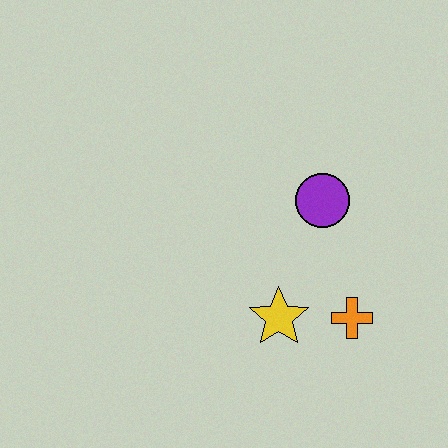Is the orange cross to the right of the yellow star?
Yes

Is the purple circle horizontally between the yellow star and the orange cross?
Yes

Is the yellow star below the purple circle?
Yes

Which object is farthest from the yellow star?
The purple circle is farthest from the yellow star.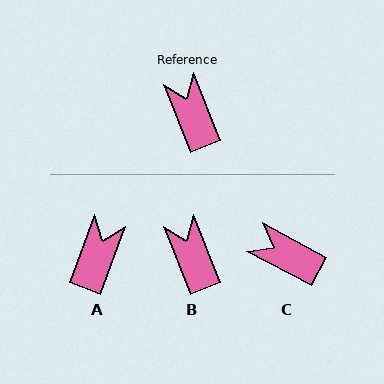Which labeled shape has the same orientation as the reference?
B.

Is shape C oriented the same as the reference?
No, it is off by about 41 degrees.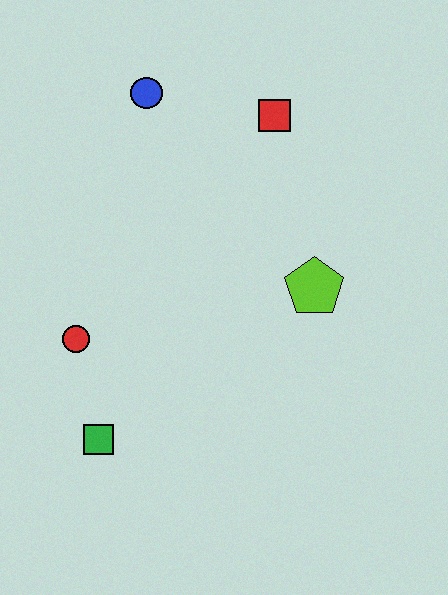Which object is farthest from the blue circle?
The green square is farthest from the blue circle.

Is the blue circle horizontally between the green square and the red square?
Yes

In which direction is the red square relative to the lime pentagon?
The red square is above the lime pentagon.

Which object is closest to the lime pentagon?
The red square is closest to the lime pentagon.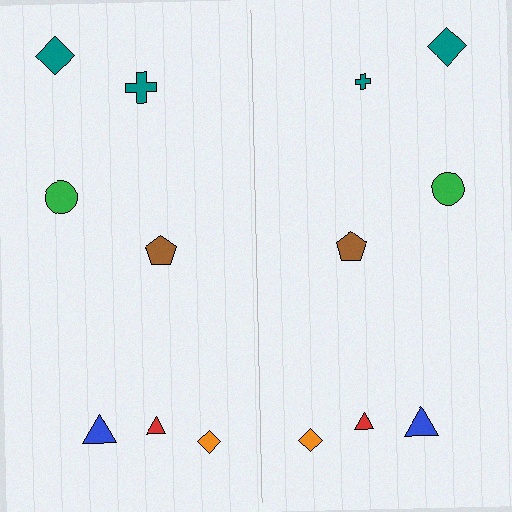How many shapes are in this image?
There are 14 shapes in this image.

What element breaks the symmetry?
The teal cross on the right side has a different size than its mirror counterpart.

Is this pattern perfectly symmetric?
No, the pattern is not perfectly symmetric. The teal cross on the right side has a different size than its mirror counterpart.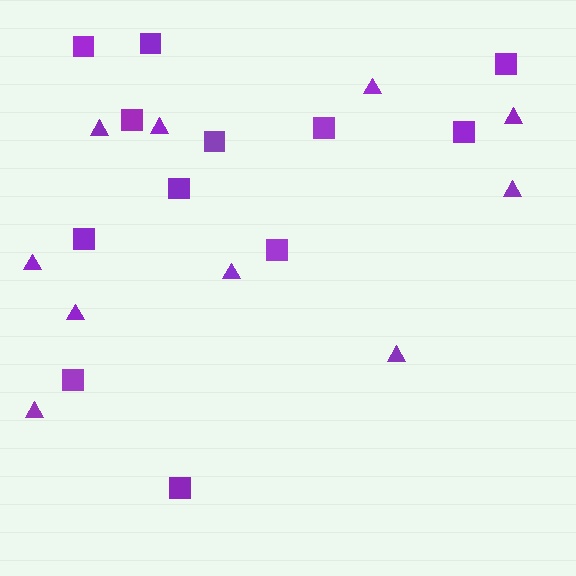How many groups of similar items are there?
There are 2 groups: one group of triangles (10) and one group of squares (12).